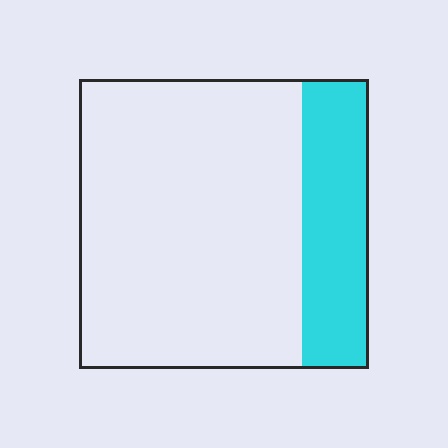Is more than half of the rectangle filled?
No.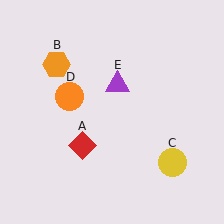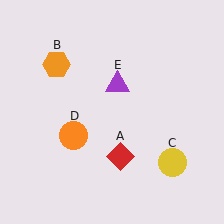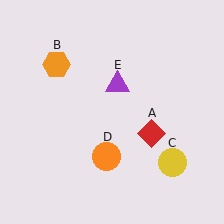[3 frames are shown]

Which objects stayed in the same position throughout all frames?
Orange hexagon (object B) and yellow circle (object C) and purple triangle (object E) remained stationary.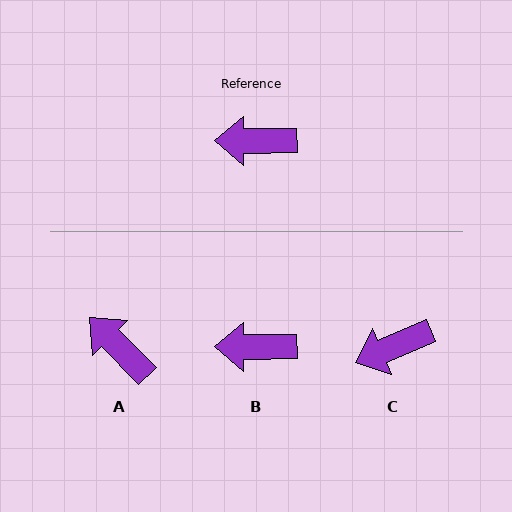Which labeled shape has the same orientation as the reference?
B.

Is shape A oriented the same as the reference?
No, it is off by about 46 degrees.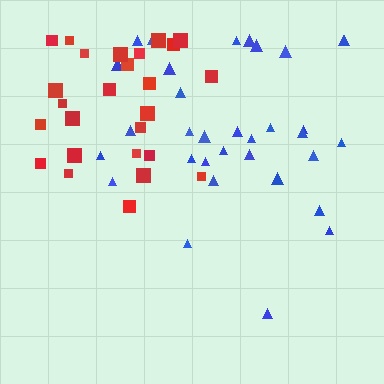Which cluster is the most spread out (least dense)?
Blue.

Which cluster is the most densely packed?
Red.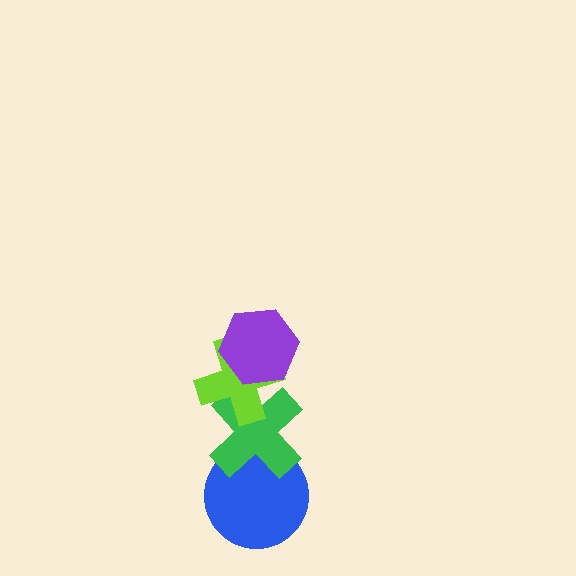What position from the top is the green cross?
The green cross is 3rd from the top.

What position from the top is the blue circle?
The blue circle is 4th from the top.